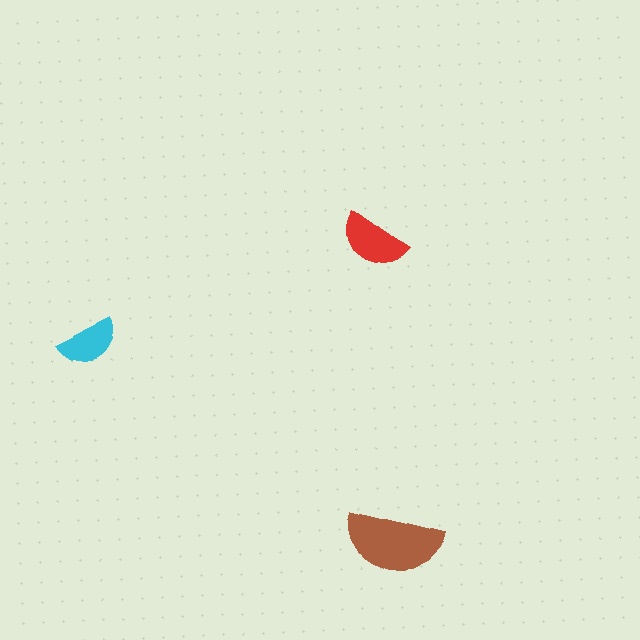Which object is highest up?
The red semicircle is topmost.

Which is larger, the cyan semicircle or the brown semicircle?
The brown one.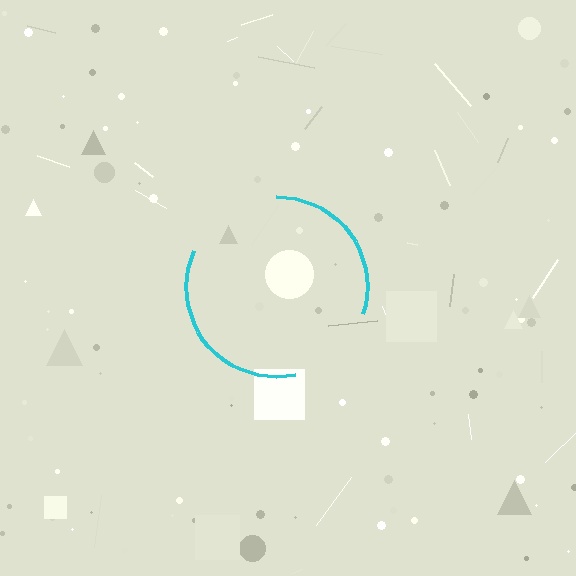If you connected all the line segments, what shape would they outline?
They would outline a circle.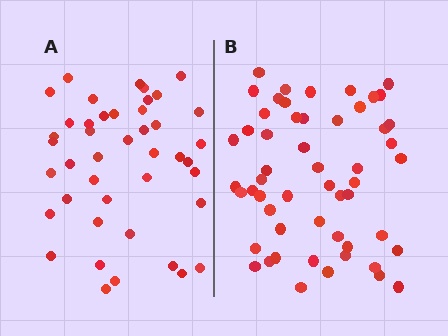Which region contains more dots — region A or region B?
Region B (the right region) has more dots.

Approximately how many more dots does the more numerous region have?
Region B has roughly 12 or so more dots than region A.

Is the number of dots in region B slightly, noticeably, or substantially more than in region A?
Region B has noticeably more, but not dramatically so. The ratio is roughly 1.3 to 1.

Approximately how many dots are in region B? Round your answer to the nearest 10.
About 50 dots. (The exact count is 54, which rounds to 50.)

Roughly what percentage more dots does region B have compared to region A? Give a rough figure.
About 25% more.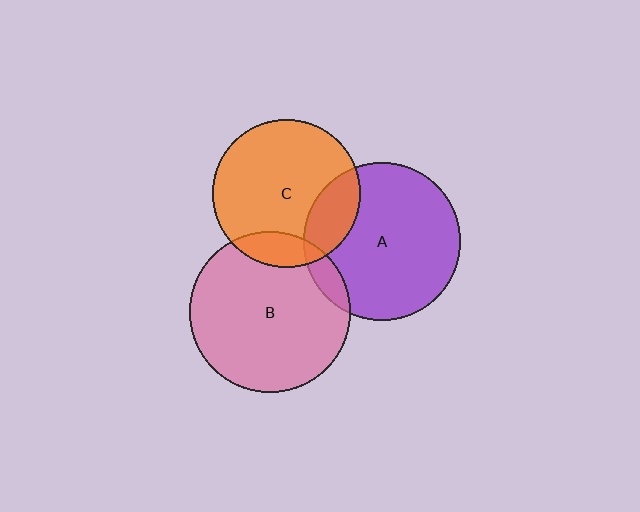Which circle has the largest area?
Circle B (pink).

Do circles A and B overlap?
Yes.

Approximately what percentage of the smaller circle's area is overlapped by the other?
Approximately 10%.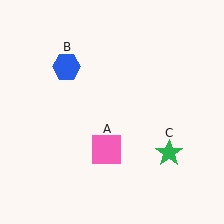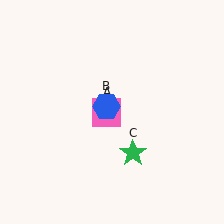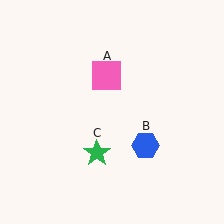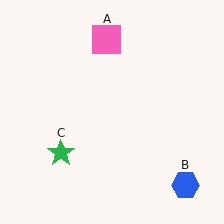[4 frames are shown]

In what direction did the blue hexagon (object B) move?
The blue hexagon (object B) moved down and to the right.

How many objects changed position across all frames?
3 objects changed position: pink square (object A), blue hexagon (object B), green star (object C).